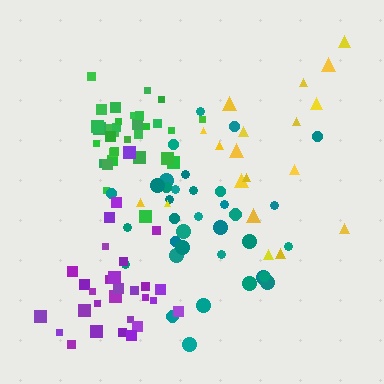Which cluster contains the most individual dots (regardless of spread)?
Teal (35).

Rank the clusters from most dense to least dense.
green, purple, teal, yellow.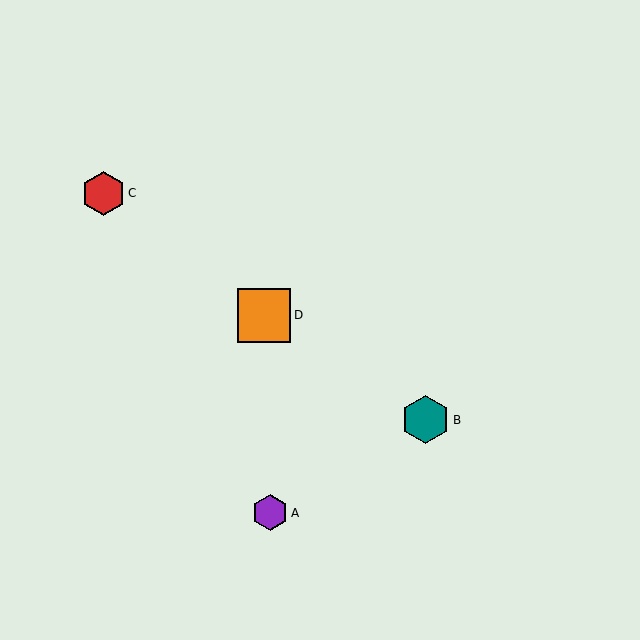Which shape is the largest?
The orange square (labeled D) is the largest.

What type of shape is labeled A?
Shape A is a purple hexagon.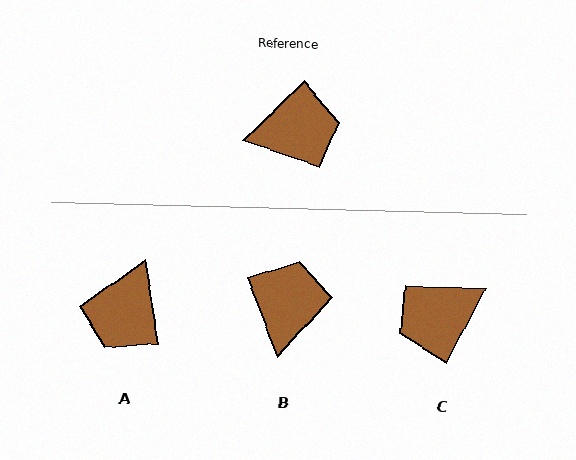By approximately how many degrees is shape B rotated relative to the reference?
Approximately 66 degrees counter-clockwise.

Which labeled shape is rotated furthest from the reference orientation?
C, about 163 degrees away.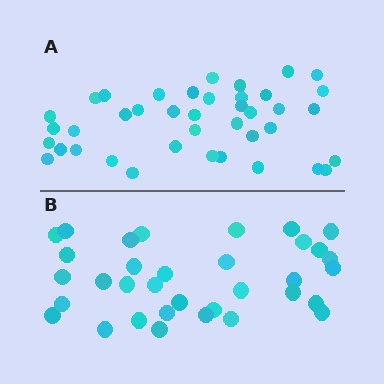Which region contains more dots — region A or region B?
Region A (the top region) has more dots.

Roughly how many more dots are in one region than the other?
Region A has about 6 more dots than region B.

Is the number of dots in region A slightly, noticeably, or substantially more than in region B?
Region A has only slightly more — the two regions are fairly close. The ratio is roughly 1.2 to 1.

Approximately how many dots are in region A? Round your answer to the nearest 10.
About 40 dots.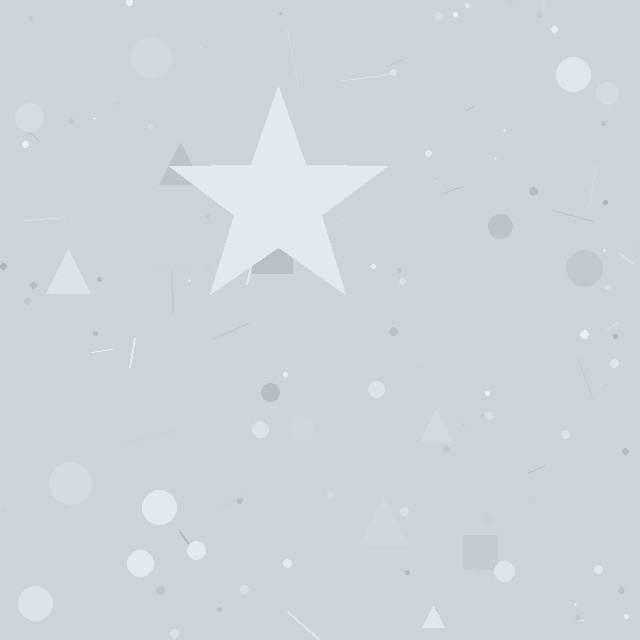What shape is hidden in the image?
A star is hidden in the image.